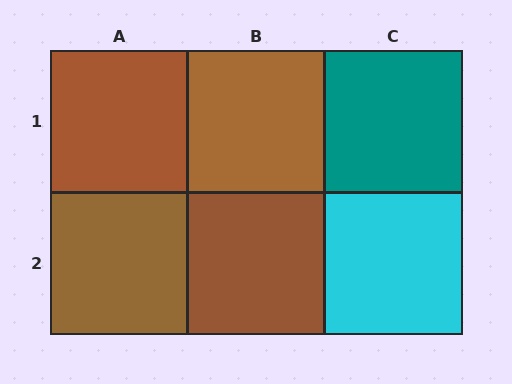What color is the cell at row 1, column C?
Teal.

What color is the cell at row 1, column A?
Brown.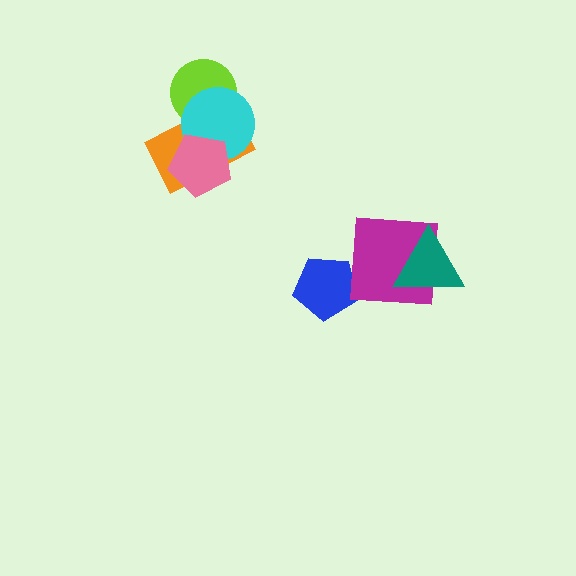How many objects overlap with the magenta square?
1 object overlaps with the magenta square.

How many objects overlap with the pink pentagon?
2 objects overlap with the pink pentagon.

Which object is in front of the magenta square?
The teal triangle is in front of the magenta square.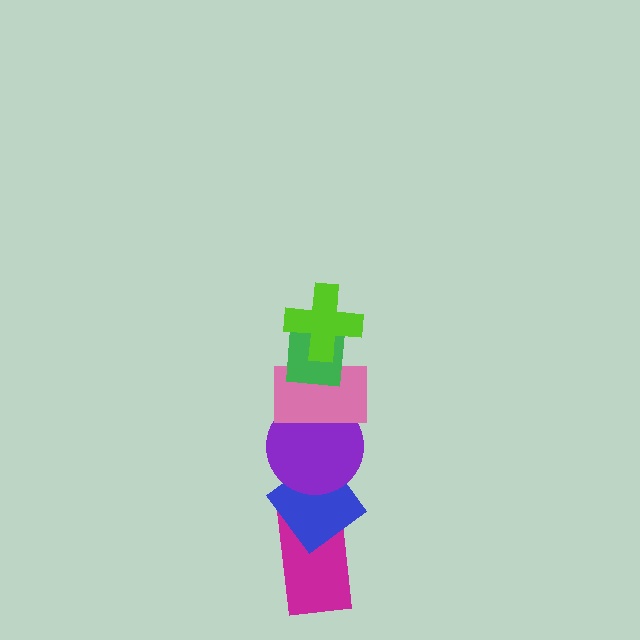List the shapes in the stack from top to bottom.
From top to bottom: the lime cross, the green square, the pink rectangle, the purple circle, the blue diamond, the magenta rectangle.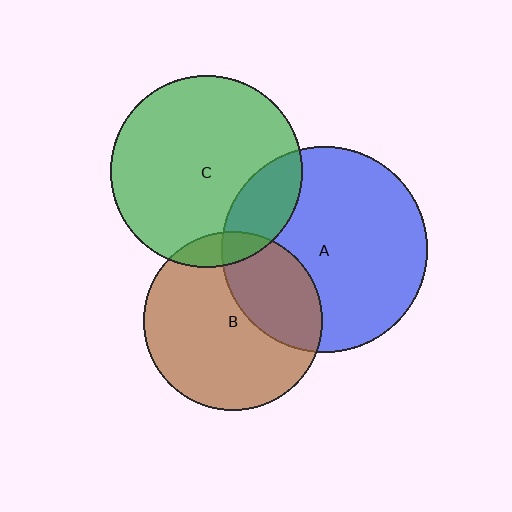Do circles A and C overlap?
Yes.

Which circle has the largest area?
Circle A (blue).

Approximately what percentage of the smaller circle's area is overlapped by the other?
Approximately 20%.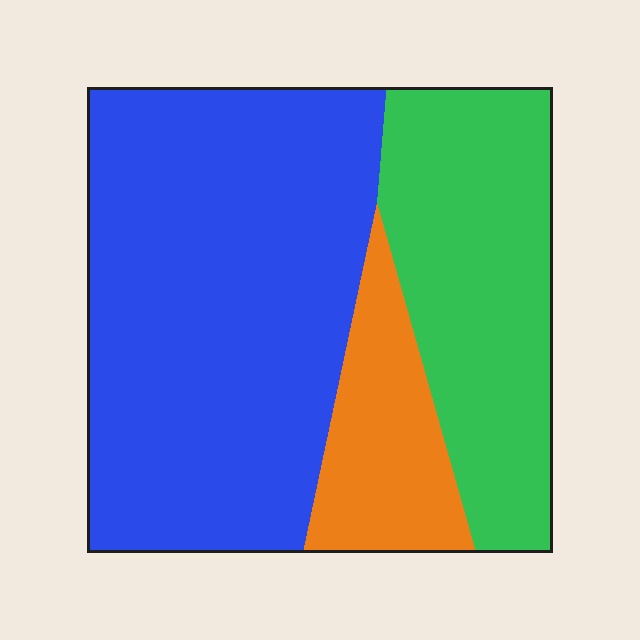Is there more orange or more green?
Green.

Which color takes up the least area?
Orange, at roughly 15%.